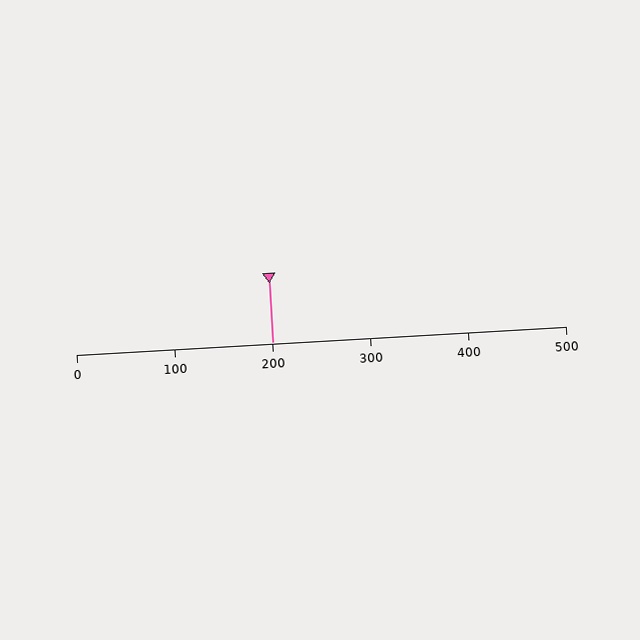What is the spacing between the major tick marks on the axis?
The major ticks are spaced 100 apart.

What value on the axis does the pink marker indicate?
The marker indicates approximately 200.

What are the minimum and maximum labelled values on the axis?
The axis runs from 0 to 500.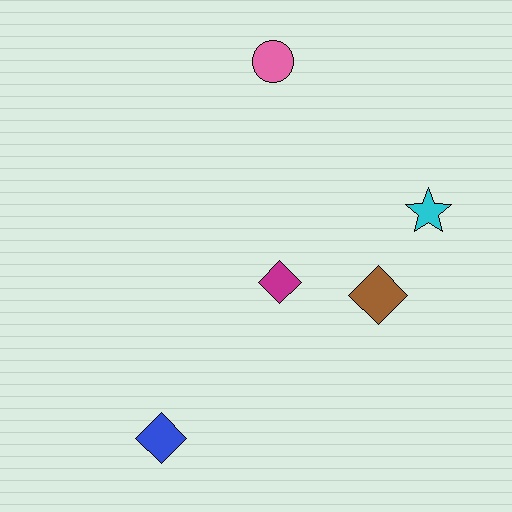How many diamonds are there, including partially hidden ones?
There are 3 diamonds.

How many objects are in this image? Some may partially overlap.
There are 5 objects.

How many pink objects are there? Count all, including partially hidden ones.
There is 1 pink object.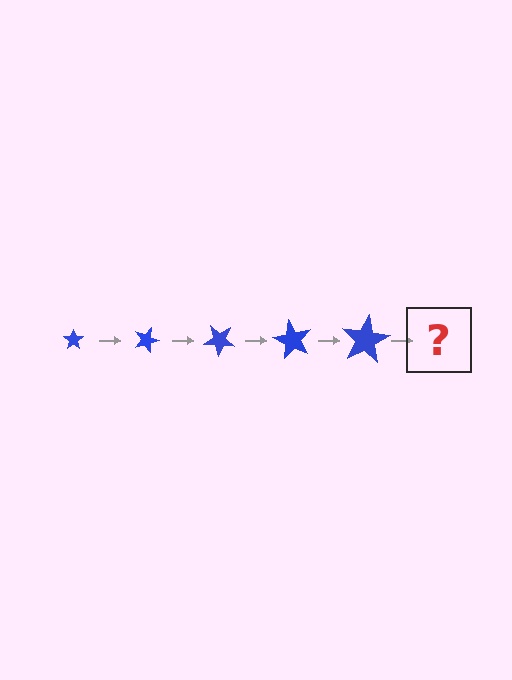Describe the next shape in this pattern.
It should be a star, larger than the previous one and rotated 100 degrees from the start.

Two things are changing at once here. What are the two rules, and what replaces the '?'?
The two rules are that the star grows larger each step and it rotates 20 degrees each step. The '?' should be a star, larger than the previous one and rotated 100 degrees from the start.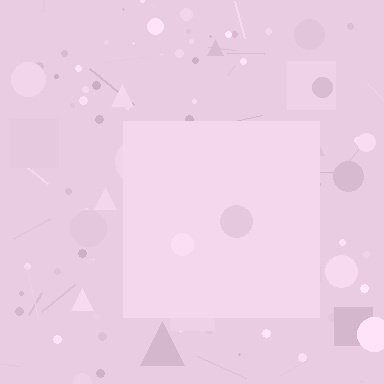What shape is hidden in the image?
A square is hidden in the image.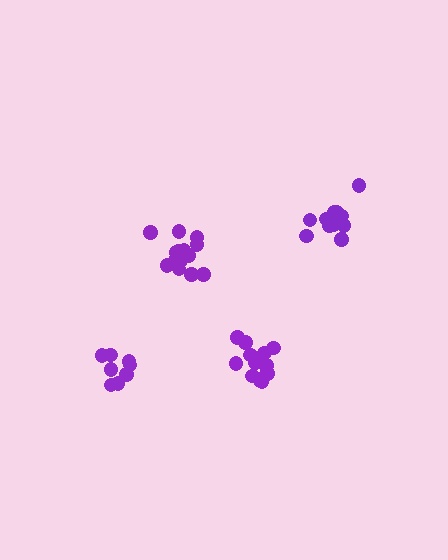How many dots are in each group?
Group 1: 14 dots, Group 2: 13 dots, Group 3: 11 dots, Group 4: 8 dots (46 total).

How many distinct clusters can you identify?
There are 4 distinct clusters.